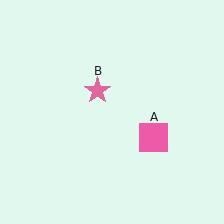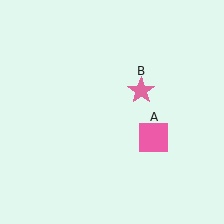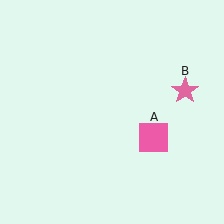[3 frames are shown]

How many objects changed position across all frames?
1 object changed position: pink star (object B).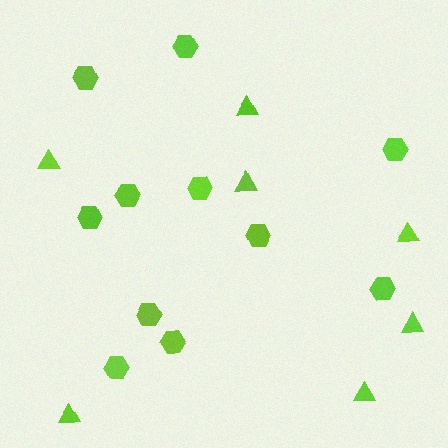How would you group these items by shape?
There are 2 groups: one group of hexagons (11) and one group of triangles (7).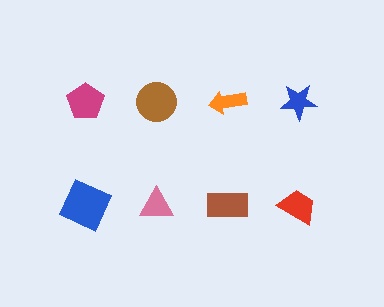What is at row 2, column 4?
A red trapezoid.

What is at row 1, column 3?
An orange arrow.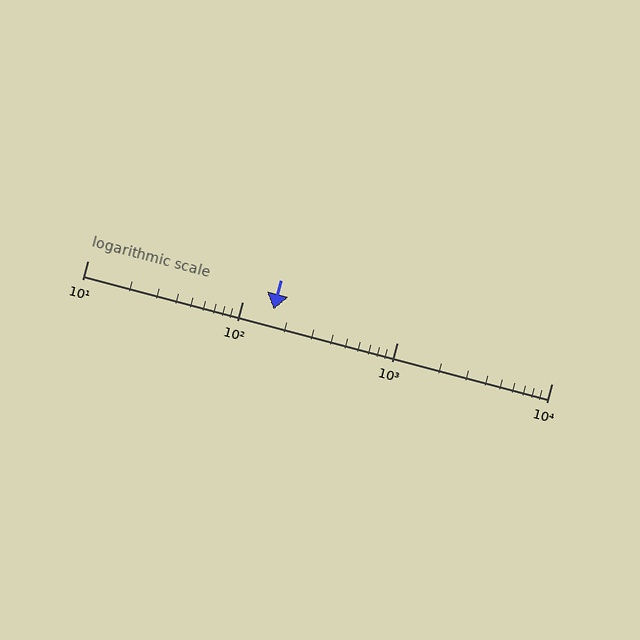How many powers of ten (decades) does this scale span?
The scale spans 3 decades, from 10 to 10000.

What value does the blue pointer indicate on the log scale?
The pointer indicates approximately 160.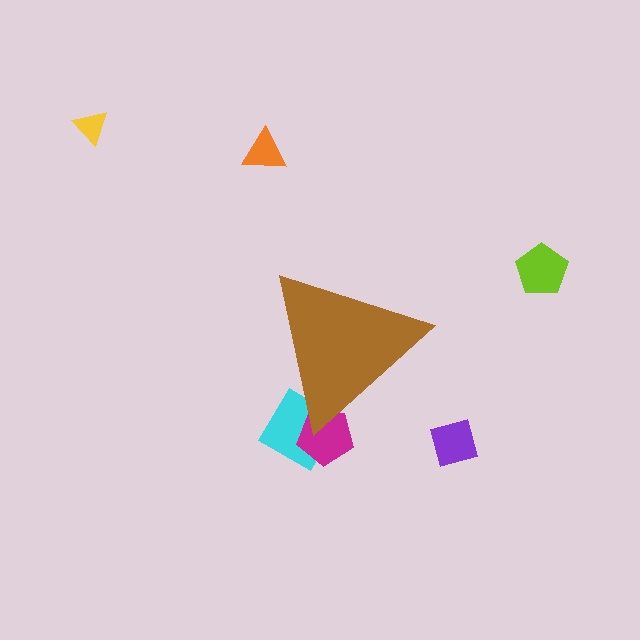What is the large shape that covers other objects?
A brown triangle.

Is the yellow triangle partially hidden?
No, the yellow triangle is fully visible.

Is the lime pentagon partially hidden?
No, the lime pentagon is fully visible.